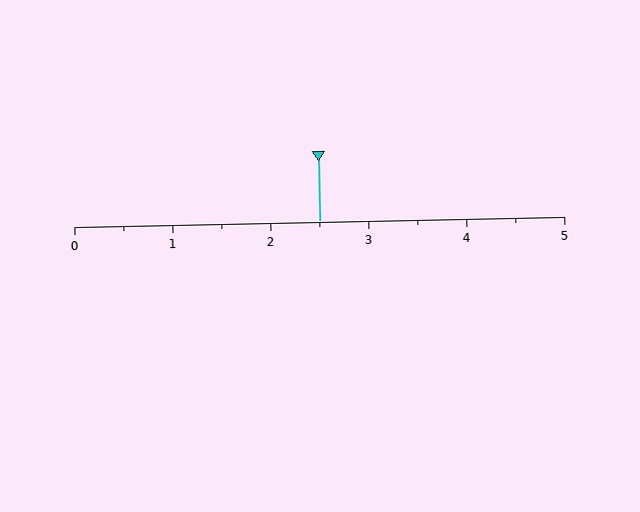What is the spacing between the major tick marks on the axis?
The major ticks are spaced 1 apart.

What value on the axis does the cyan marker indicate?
The marker indicates approximately 2.5.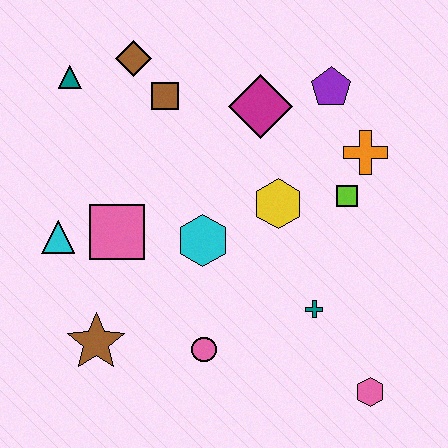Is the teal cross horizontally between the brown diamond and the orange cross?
Yes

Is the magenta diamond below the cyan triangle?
No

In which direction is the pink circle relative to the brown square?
The pink circle is below the brown square.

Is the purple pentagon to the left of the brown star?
No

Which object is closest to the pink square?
The cyan triangle is closest to the pink square.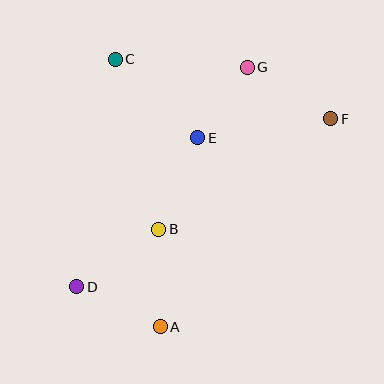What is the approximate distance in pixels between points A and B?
The distance between A and B is approximately 97 pixels.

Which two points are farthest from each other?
Points D and F are farthest from each other.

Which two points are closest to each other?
Points E and G are closest to each other.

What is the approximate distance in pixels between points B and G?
The distance between B and G is approximately 185 pixels.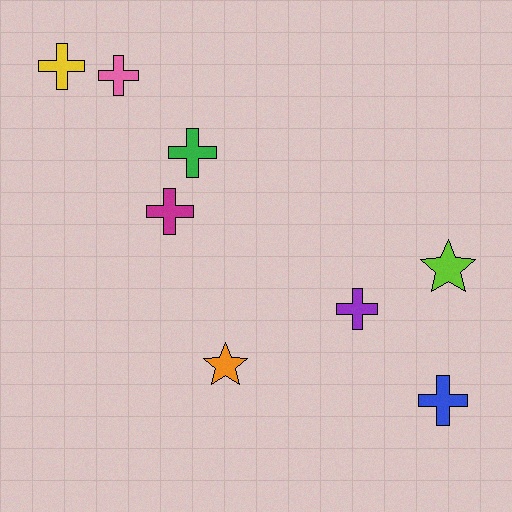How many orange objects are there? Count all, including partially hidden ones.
There is 1 orange object.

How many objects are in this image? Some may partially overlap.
There are 8 objects.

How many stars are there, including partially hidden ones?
There are 2 stars.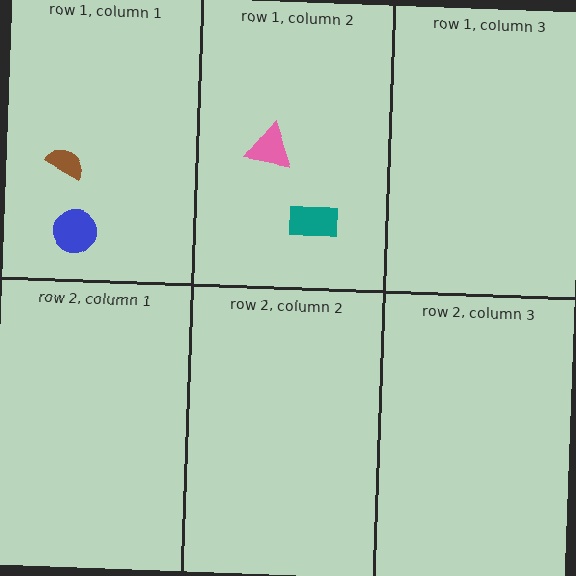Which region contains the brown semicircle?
The row 1, column 1 region.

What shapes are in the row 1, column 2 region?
The teal rectangle, the pink triangle.